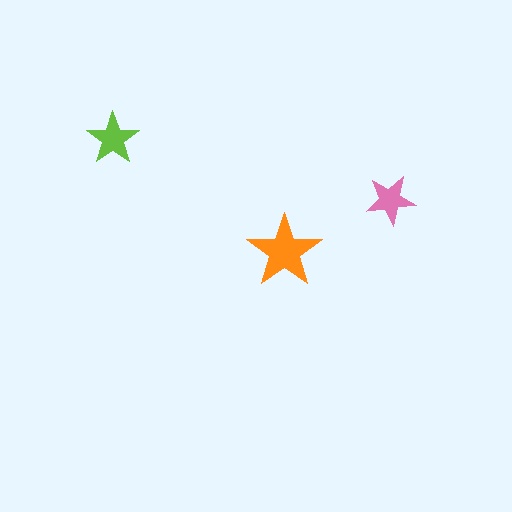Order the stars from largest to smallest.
the orange one, the lime one, the pink one.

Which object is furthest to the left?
The lime star is leftmost.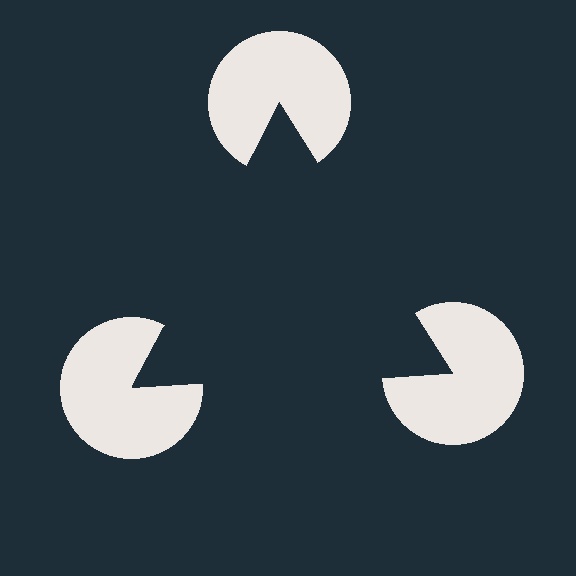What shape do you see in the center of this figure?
An illusory triangle — its edges are inferred from the aligned wedge cuts in the pac-man discs, not physically drawn.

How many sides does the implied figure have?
3 sides.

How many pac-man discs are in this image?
There are 3 — one at each vertex of the illusory triangle.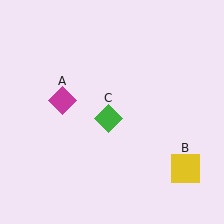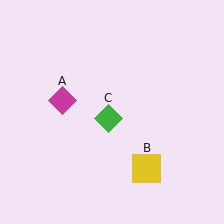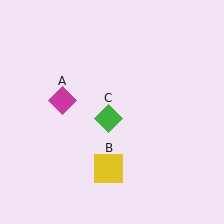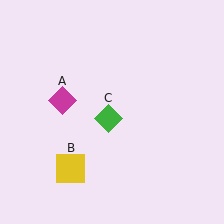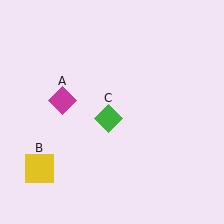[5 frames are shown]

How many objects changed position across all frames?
1 object changed position: yellow square (object B).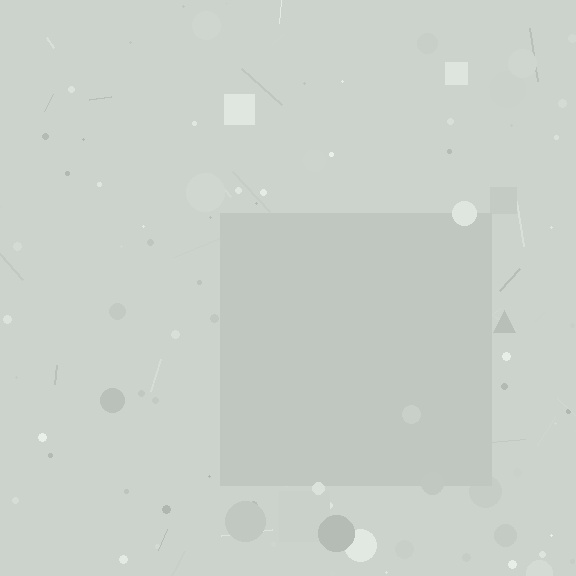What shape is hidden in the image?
A square is hidden in the image.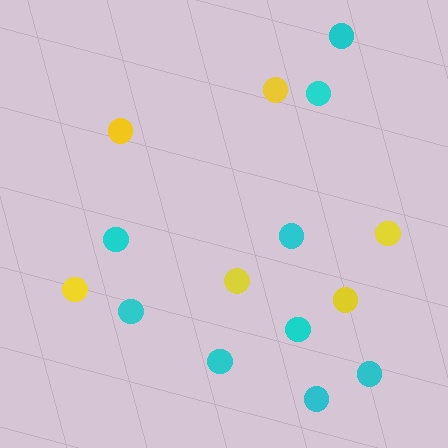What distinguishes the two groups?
There are 2 groups: one group of yellow circles (6) and one group of cyan circles (9).